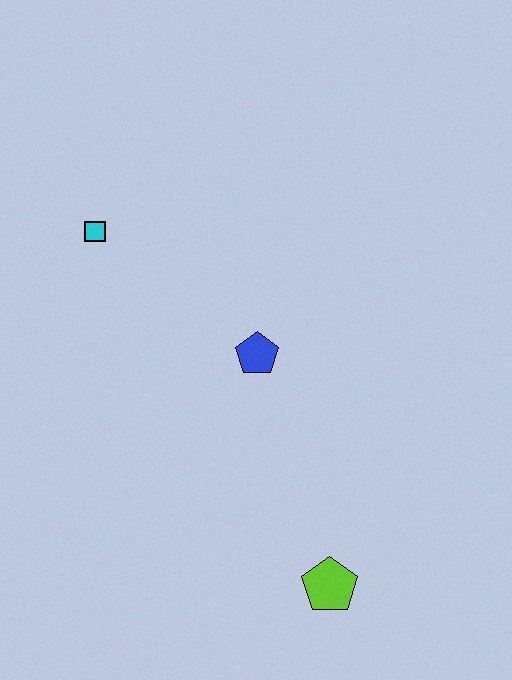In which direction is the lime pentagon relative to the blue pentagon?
The lime pentagon is below the blue pentagon.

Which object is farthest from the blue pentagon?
The lime pentagon is farthest from the blue pentagon.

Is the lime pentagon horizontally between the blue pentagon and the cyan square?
No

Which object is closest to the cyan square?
The blue pentagon is closest to the cyan square.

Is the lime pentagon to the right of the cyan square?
Yes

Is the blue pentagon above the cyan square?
No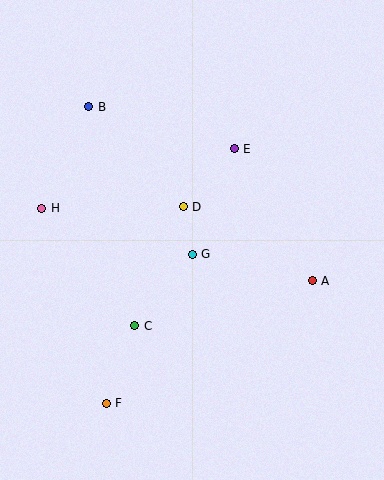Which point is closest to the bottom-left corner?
Point F is closest to the bottom-left corner.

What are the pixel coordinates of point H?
Point H is at (42, 208).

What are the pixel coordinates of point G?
Point G is at (192, 254).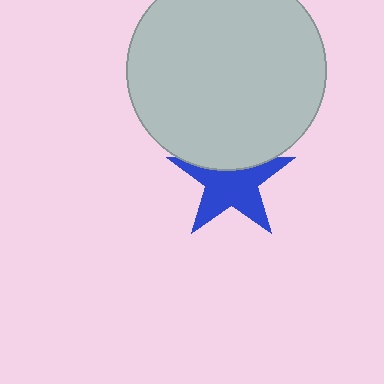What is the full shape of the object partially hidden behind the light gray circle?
The partially hidden object is a blue star.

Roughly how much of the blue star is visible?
Most of it is visible (roughly 69%).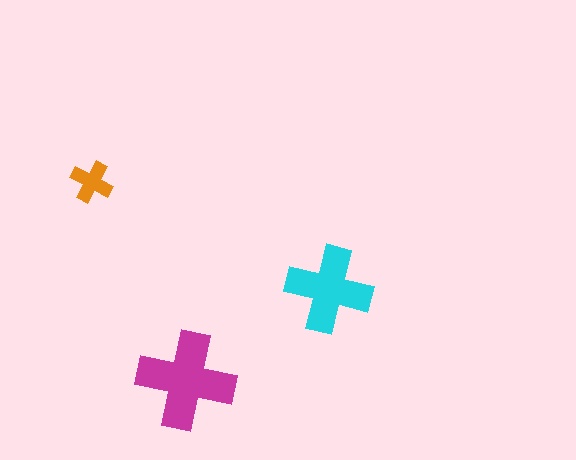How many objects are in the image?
There are 3 objects in the image.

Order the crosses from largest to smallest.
the magenta one, the cyan one, the orange one.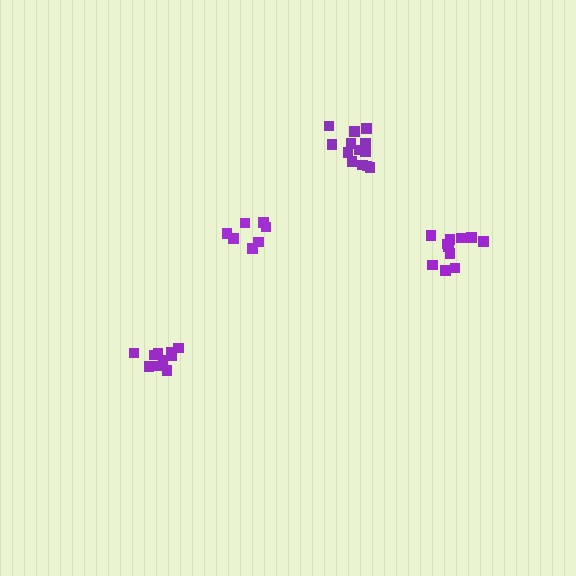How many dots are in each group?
Group 1: 13 dots, Group 2: 7 dots, Group 3: 11 dots, Group 4: 11 dots (42 total).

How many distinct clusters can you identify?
There are 4 distinct clusters.